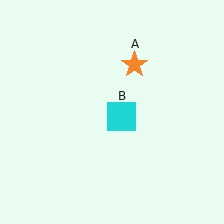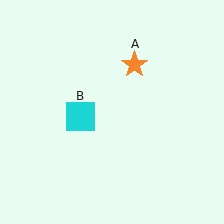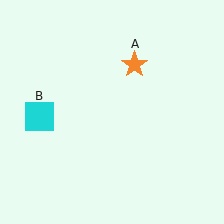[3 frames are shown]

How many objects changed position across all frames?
1 object changed position: cyan square (object B).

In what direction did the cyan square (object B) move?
The cyan square (object B) moved left.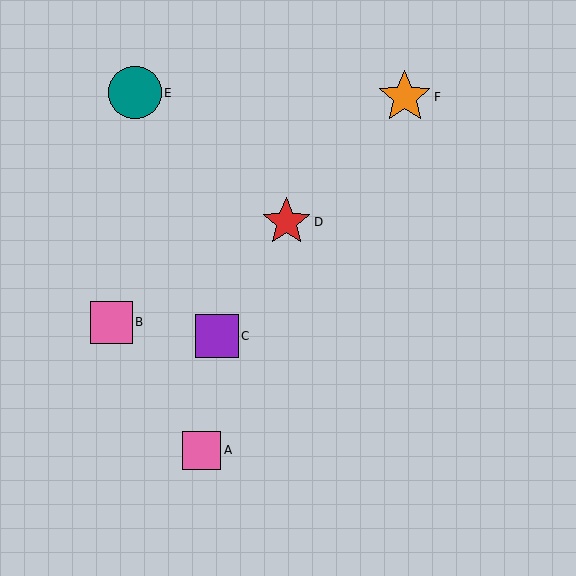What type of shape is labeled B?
Shape B is a pink square.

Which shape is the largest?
The orange star (labeled F) is the largest.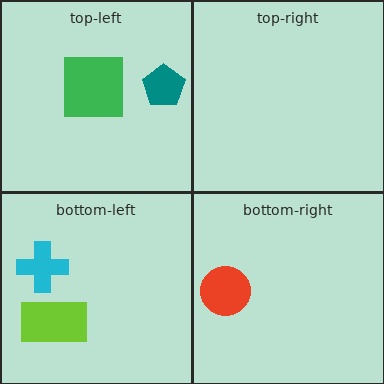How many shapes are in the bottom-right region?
1.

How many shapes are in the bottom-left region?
2.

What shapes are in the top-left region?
The green square, the teal pentagon.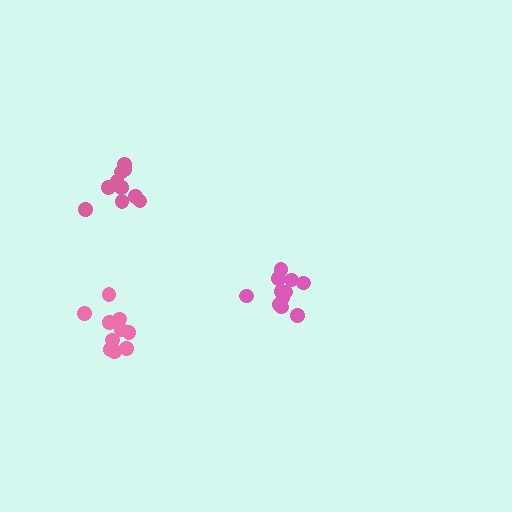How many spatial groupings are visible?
There are 3 spatial groupings.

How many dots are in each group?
Group 1: 10 dots, Group 2: 12 dots, Group 3: 10 dots (32 total).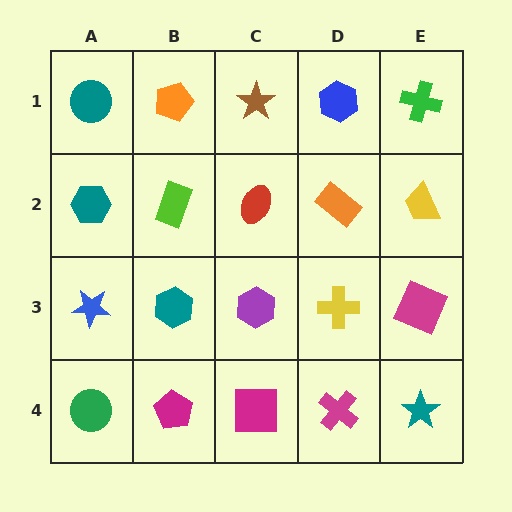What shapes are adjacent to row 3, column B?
A lime rectangle (row 2, column B), a magenta pentagon (row 4, column B), a blue star (row 3, column A), a purple hexagon (row 3, column C).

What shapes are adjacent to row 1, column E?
A yellow trapezoid (row 2, column E), a blue hexagon (row 1, column D).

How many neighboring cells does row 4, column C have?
3.